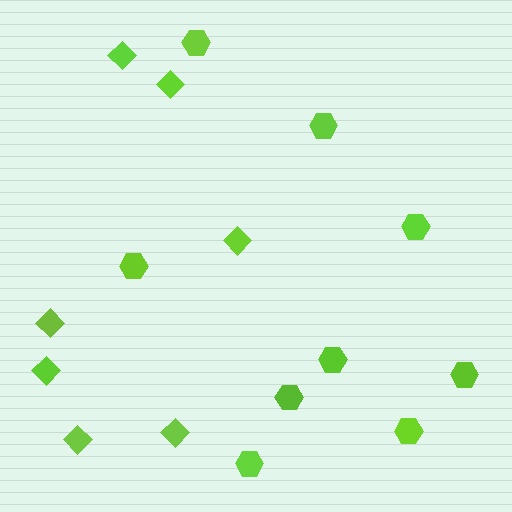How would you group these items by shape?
There are 2 groups: one group of diamonds (7) and one group of hexagons (9).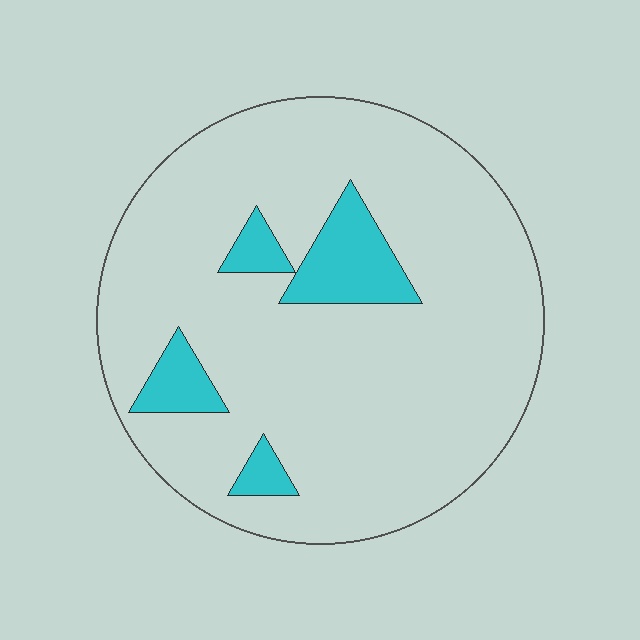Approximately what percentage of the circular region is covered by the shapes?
Approximately 10%.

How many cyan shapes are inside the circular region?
4.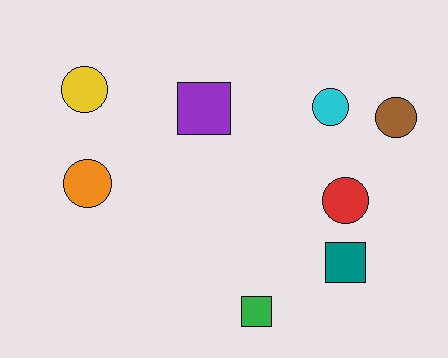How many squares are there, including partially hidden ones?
There are 3 squares.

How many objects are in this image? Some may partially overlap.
There are 8 objects.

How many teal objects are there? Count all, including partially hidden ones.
There is 1 teal object.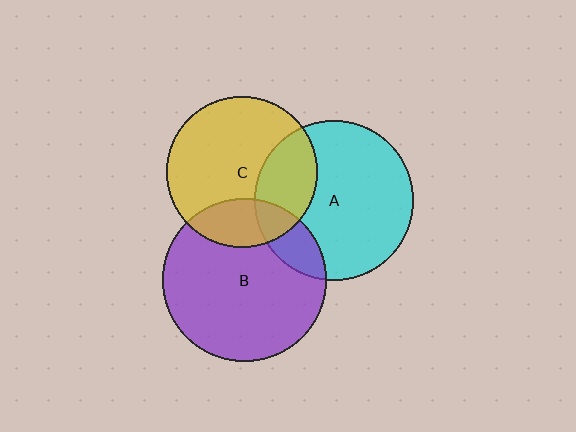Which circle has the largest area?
Circle B (purple).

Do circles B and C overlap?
Yes.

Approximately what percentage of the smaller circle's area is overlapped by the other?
Approximately 20%.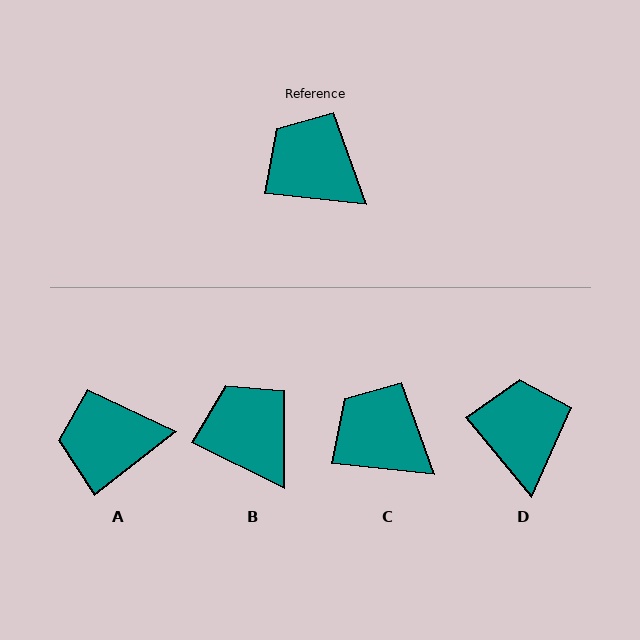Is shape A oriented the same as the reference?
No, it is off by about 45 degrees.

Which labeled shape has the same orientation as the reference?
C.